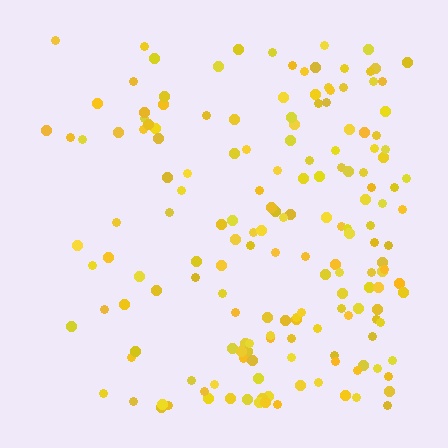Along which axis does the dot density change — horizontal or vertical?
Horizontal.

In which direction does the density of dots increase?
From left to right, with the right side densest.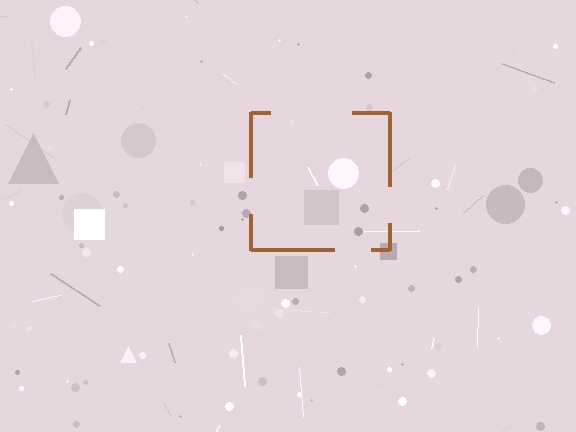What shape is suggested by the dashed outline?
The dashed outline suggests a square.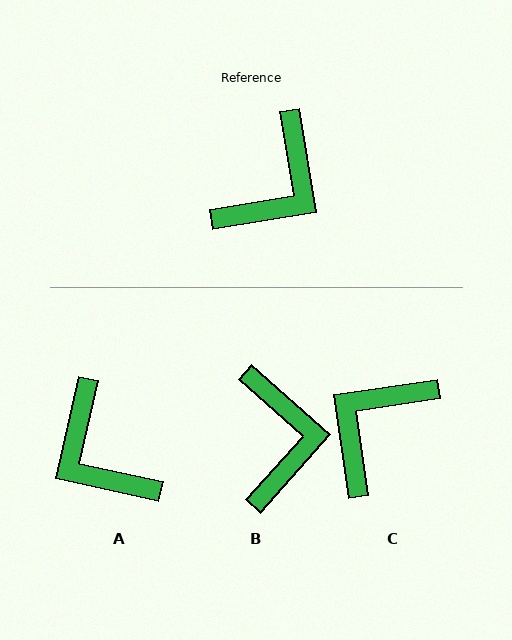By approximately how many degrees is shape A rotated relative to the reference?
Approximately 112 degrees clockwise.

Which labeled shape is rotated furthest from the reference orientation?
C, about 179 degrees away.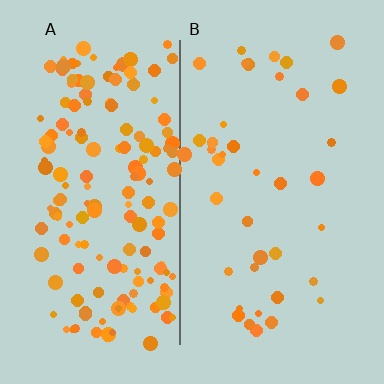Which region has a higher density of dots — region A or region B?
A (the left).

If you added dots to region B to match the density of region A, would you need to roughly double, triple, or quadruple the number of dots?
Approximately quadruple.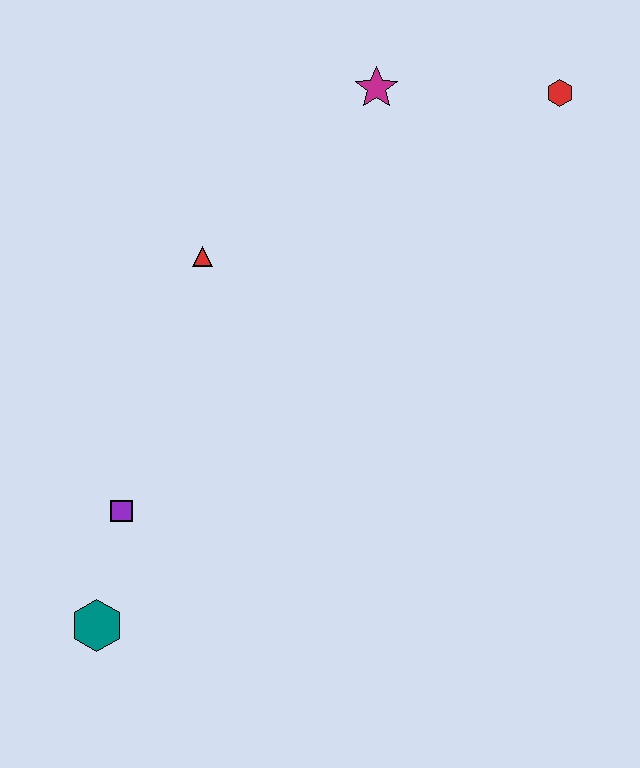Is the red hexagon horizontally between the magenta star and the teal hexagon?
No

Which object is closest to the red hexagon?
The magenta star is closest to the red hexagon.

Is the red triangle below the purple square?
No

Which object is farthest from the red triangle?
The red hexagon is farthest from the red triangle.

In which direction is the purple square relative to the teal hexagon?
The purple square is above the teal hexagon.